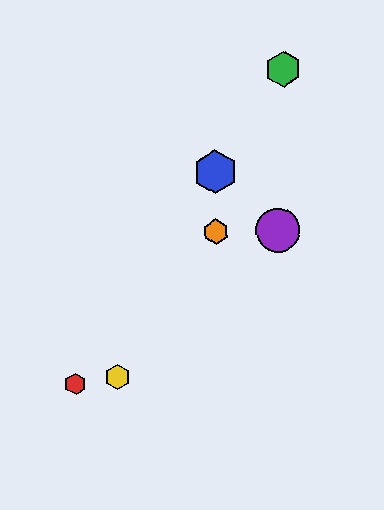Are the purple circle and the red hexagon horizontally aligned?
No, the purple circle is at y≈230 and the red hexagon is at y≈384.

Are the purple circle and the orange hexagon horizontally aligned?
Yes, both are at y≈230.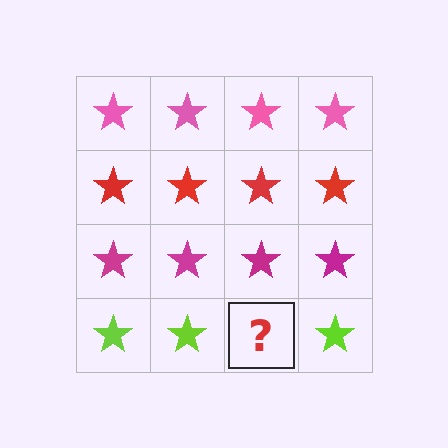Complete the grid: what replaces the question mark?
The question mark should be replaced with a lime star.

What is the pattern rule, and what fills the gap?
The rule is that each row has a consistent color. The gap should be filled with a lime star.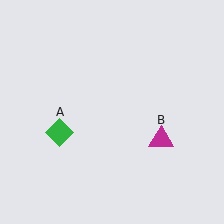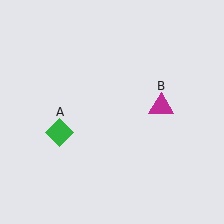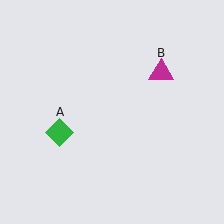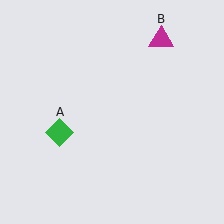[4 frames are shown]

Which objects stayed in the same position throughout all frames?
Green diamond (object A) remained stationary.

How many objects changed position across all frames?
1 object changed position: magenta triangle (object B).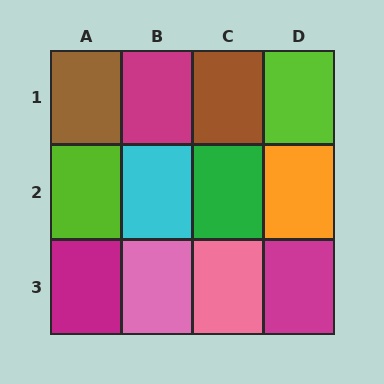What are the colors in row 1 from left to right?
Brown, magenta, brown, lime.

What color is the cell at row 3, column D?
Magenta.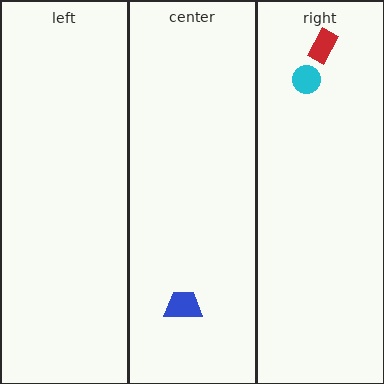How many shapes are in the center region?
1.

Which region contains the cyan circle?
The right region.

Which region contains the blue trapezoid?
The center region.